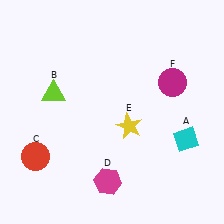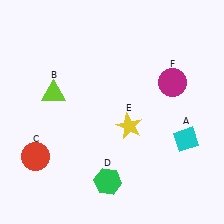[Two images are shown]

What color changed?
The hexagon (D) changed from magenta in Image 1 to green in Image 2.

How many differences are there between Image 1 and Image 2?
There is 1 difference between the two images.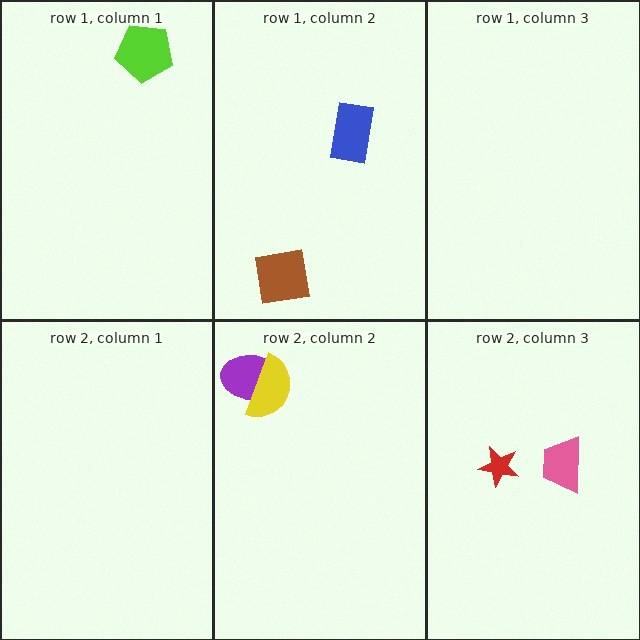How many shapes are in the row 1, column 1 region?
1.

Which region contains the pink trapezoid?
The row 2, column 3 region.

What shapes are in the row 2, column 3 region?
The red star, the pink trapezoid.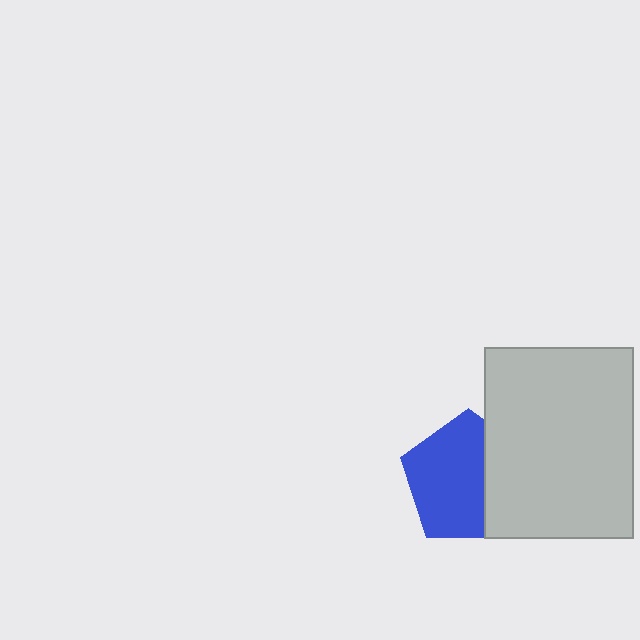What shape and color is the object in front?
The object in front is a light gray rectangle.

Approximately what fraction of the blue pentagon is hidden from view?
Roughly 34% of the blue pentagon is hidden behind the light gray rectangle.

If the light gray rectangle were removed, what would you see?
You would see the complete blue pentagon.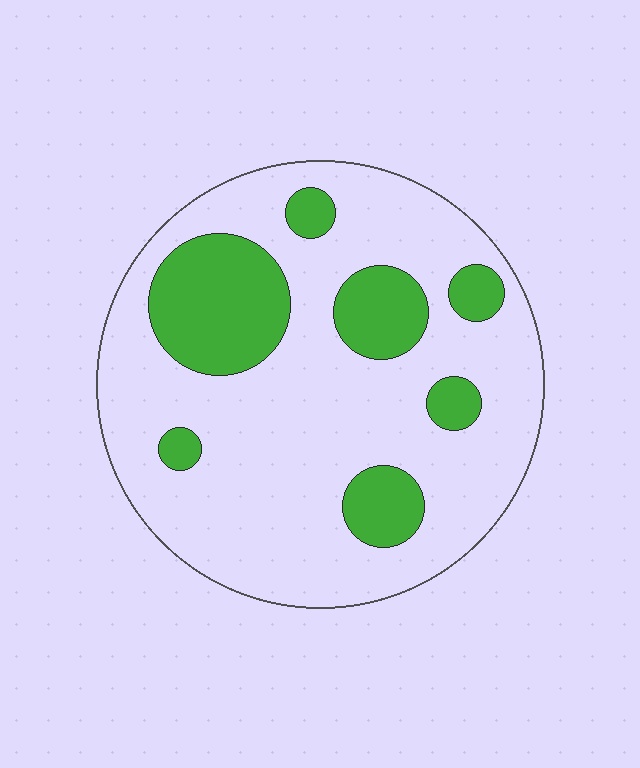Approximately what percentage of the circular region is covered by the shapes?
Approximately 25%.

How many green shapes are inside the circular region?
7.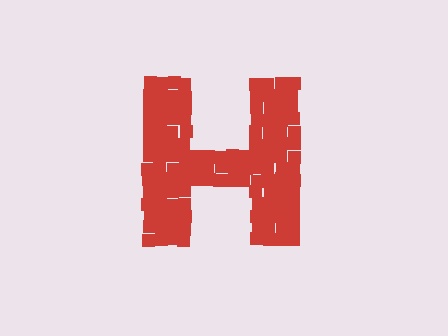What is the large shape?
The large shape is the letter H.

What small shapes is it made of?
It is made of small squares.